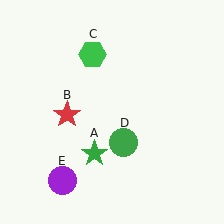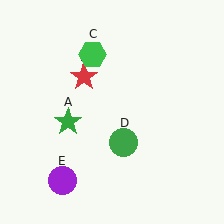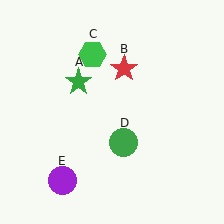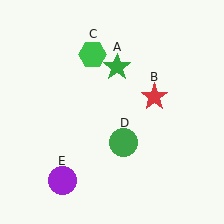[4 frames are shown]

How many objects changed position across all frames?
2 objects changed position: green star (object A), red star (object B).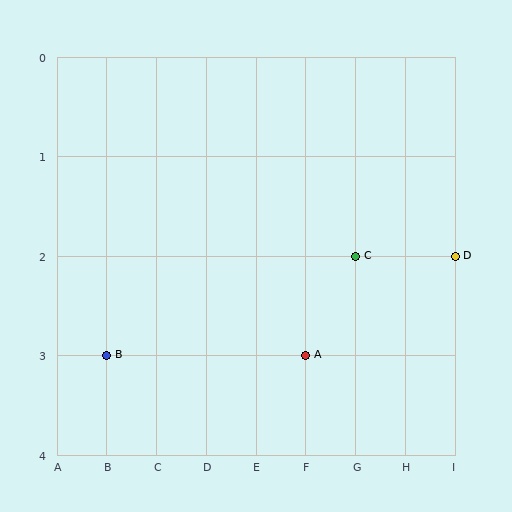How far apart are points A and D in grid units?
Points A and D are 3 columns and 1 row apart (about 3.2 grid units diagonally).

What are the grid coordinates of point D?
Point D is at grid coordinates (I, 2).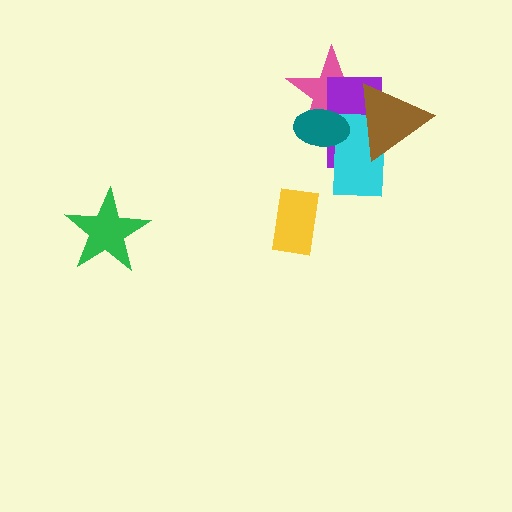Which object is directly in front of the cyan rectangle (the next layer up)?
The brown triangle is directly in front of the cyan rectangle.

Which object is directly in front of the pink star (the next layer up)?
The purple rectangle is directly in front of the pink star.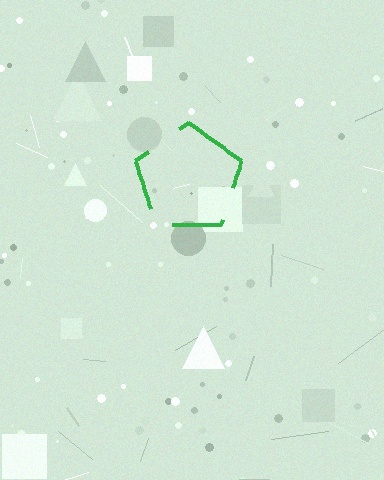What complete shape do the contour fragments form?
The contour fragments form a pentagon.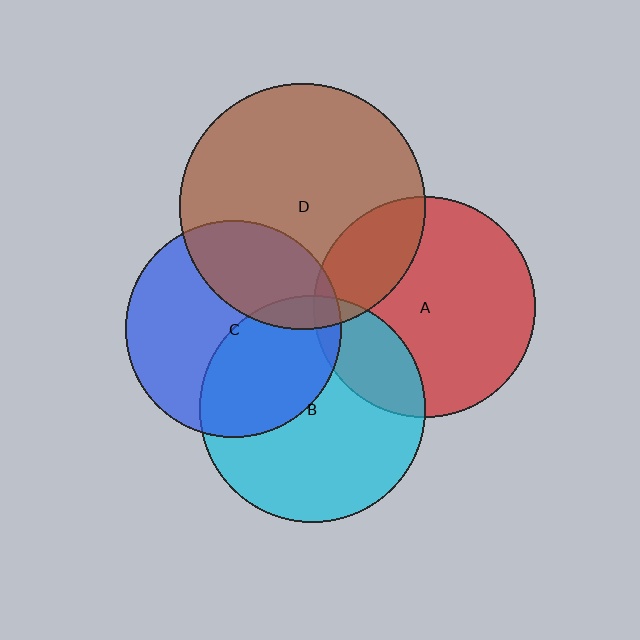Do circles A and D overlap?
Yes.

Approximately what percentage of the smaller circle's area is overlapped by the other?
Approximately 25%.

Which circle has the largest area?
Circle D (brown).